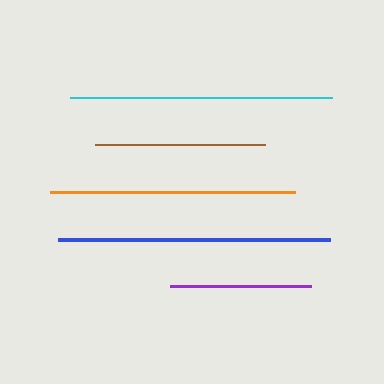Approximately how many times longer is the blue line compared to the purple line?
The blue line is approximately 1.9 times the length of the purple line.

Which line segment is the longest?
The blue line is the longest at approximately 272 pixels.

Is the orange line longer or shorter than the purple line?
The orange line is longer than the purple line.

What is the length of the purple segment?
The purple segment is approximately 141 pixels long.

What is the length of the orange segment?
The orange segment is approximately 245 pixels long.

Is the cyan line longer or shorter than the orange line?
The cyan line is longer than the orange line.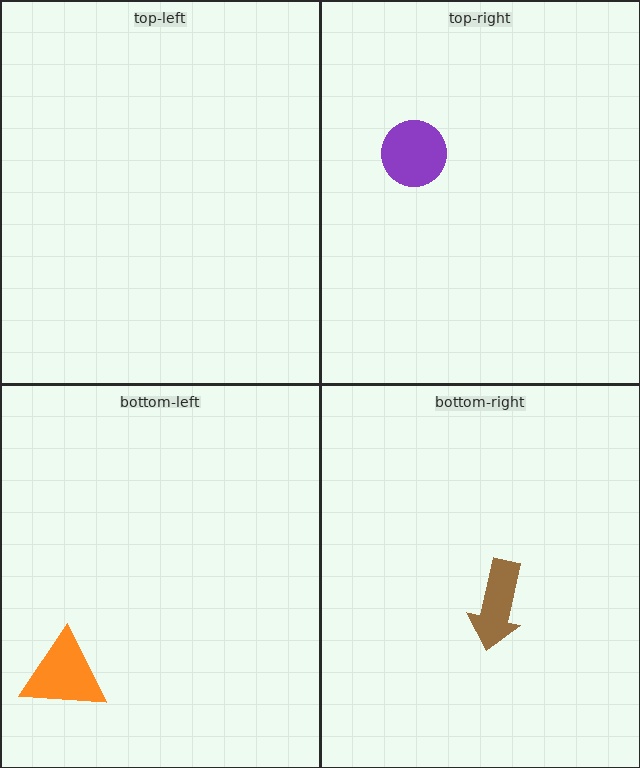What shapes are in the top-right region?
The purple circle.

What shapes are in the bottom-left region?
The orange triangle.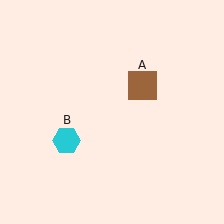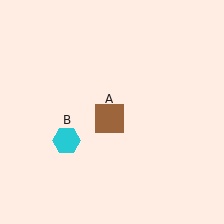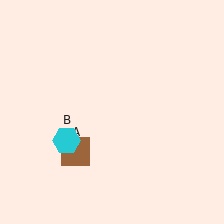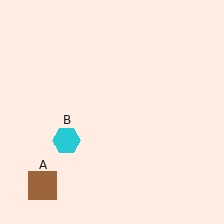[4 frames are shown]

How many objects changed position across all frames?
1 object changed position: brown square (object A).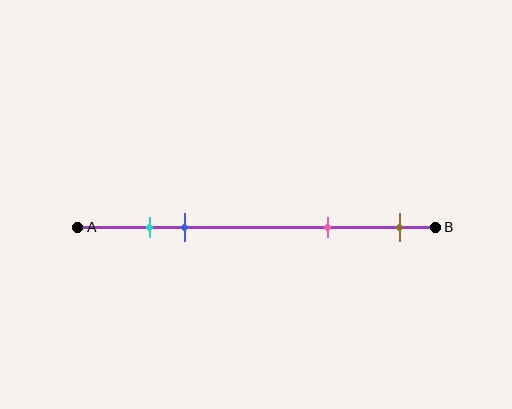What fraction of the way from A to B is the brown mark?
The brown mark is approximately 90% (0.9) of the way from A to B.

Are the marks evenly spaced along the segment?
No, the marks are not evenly spaced.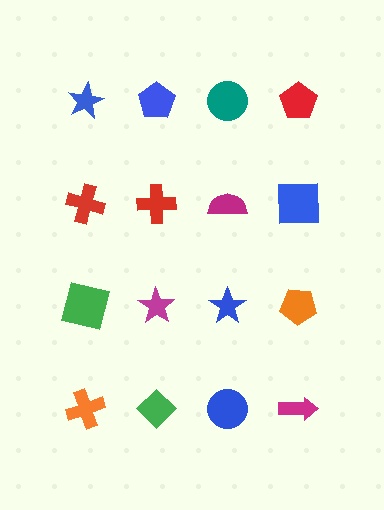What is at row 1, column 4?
A red pentagon.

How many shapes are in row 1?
4 shapes.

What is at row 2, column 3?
A magenta semicircle.